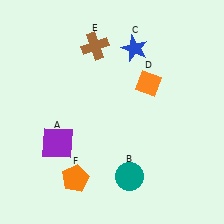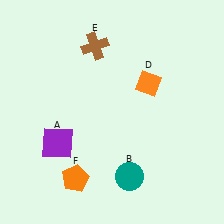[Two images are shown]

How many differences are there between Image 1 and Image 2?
There is 1 difference between the two images.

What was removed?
The blue star (C) was removed in Image 2.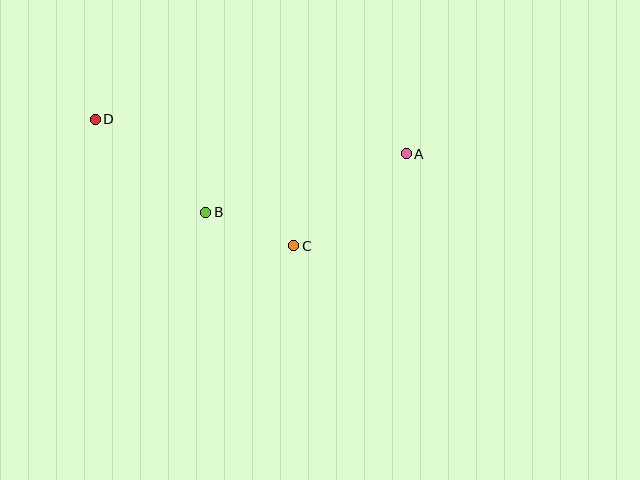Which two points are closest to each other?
Points B and C are closest to each other.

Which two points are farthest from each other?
Points A and D are farthest from each other.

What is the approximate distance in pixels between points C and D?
The distance between C and D is approximately 235 pixels.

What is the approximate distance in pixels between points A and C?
The distance between A and C is approximately 146 pixels.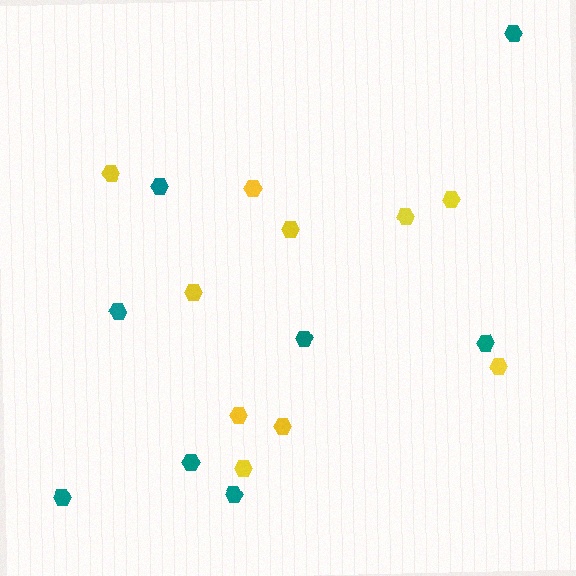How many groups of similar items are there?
There are 2 groups: one group of yellow hexagons (10) and one group of teal hexagons (8).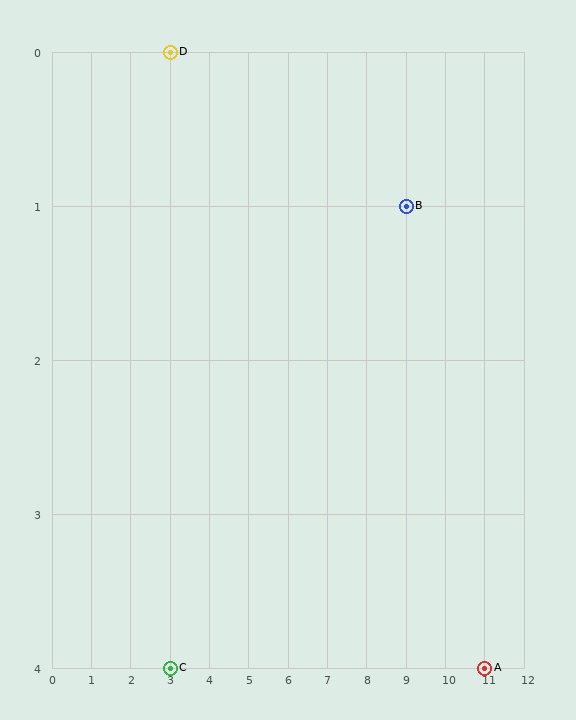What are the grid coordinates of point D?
Point D is at grid coordinates (3, 0).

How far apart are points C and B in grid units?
Points C and B are 6 columns and 3 rows apart (about 6.7 grid units diagonally).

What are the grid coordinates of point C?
Point C is at grid coordinates (3, 4).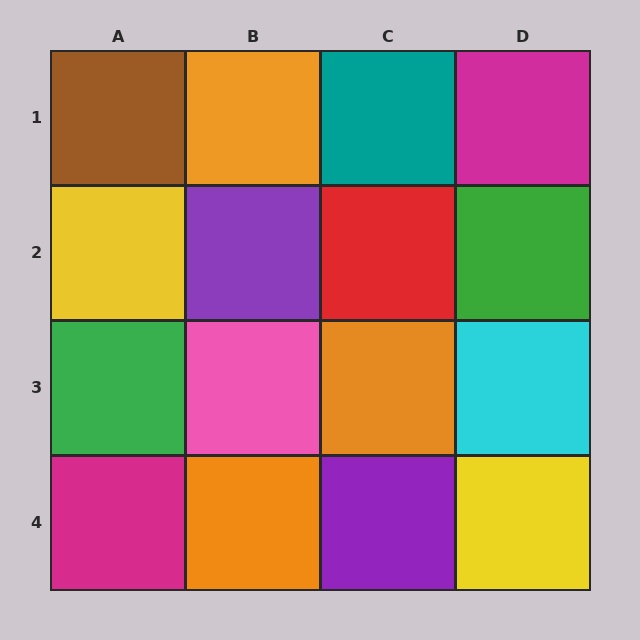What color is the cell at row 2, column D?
Green.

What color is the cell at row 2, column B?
Purple.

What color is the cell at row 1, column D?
Magenta.